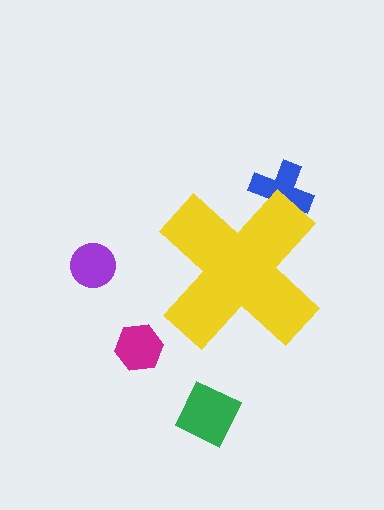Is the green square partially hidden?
No, the green square is fully visible.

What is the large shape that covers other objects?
A yellow cross.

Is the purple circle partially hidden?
No, the purple circle is fully visible.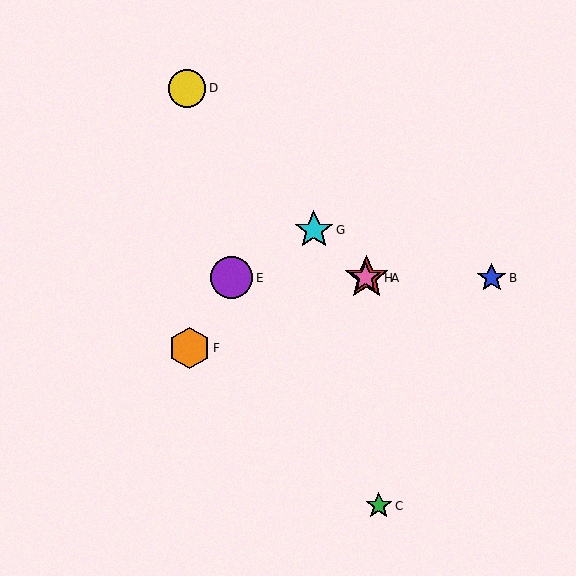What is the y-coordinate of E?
Object E is at y≈278.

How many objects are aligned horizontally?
4 objects (A, B, E, H) are aligned horizontally.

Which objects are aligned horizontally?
Objects A, B, E, H are aligned horizontally.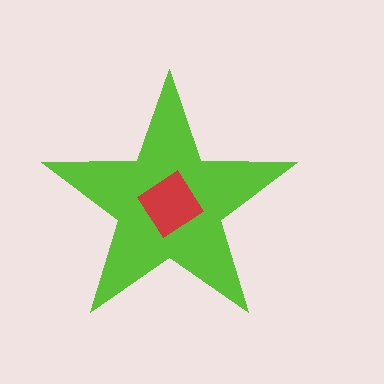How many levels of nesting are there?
2.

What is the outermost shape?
The lime star.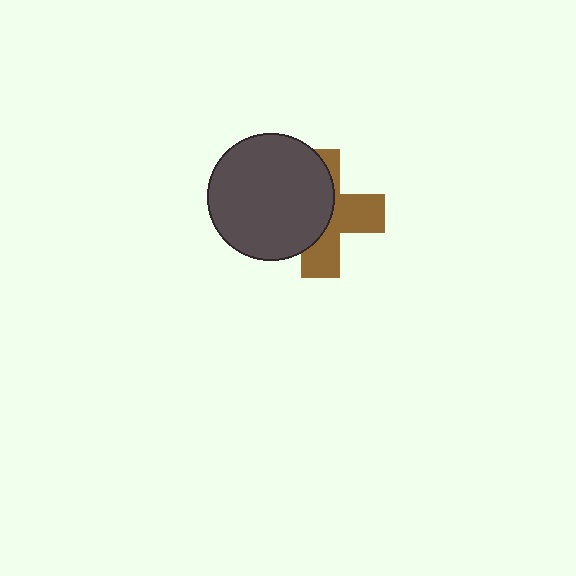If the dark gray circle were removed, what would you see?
You would see the complete brown cross.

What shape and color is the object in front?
The object in front is a dark gray circle.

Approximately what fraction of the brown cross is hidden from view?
Roughly 52% of the brown cross is hidden behind the dark gray circle.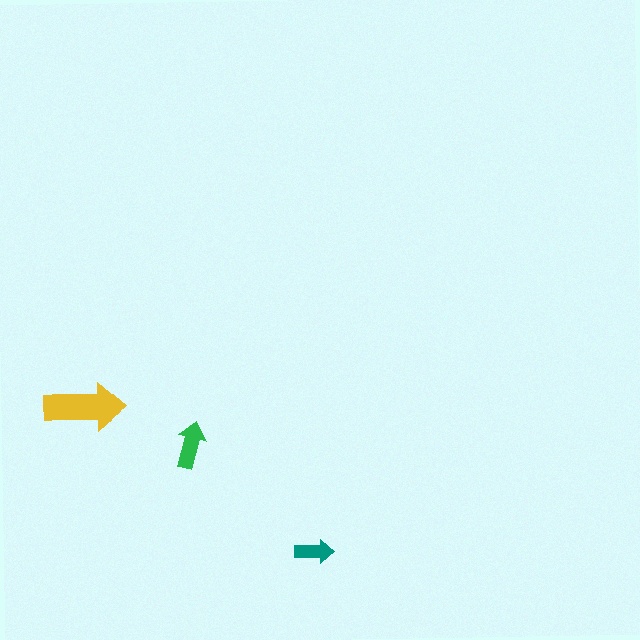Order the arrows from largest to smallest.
the yellow one, the green one, the teal one.